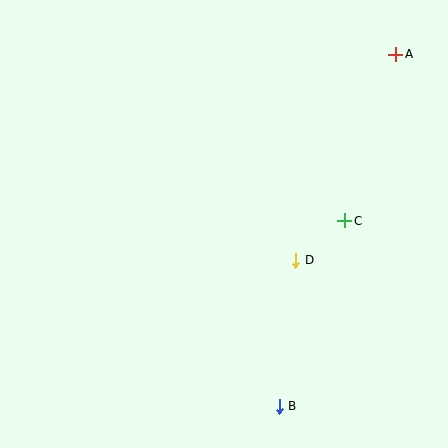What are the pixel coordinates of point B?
Point B is at (279, 406).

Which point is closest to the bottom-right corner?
Point B is closest to the bottom-right corner.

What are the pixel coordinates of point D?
Point D is at (296, 260).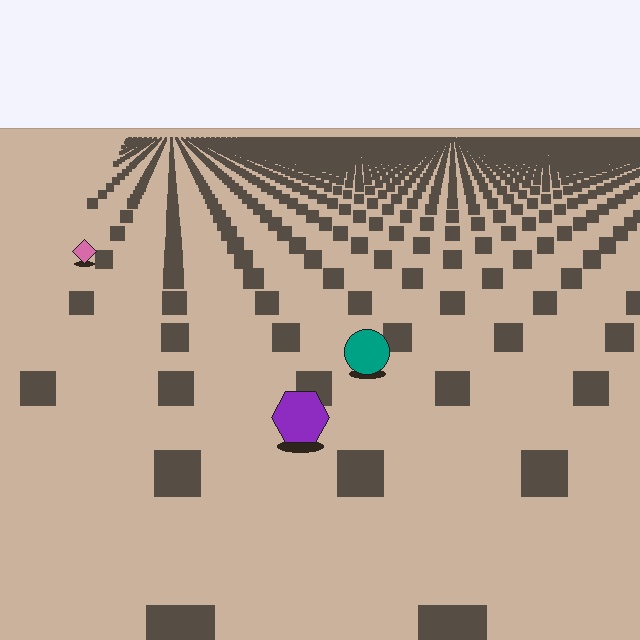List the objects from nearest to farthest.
From nearest to farthest: the purple hexagon, the teal circle, the pink diamond.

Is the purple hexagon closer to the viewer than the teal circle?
Yes. The purple hexagon is closer — you can tell from the texture gradient: the ground texture is coarser near it.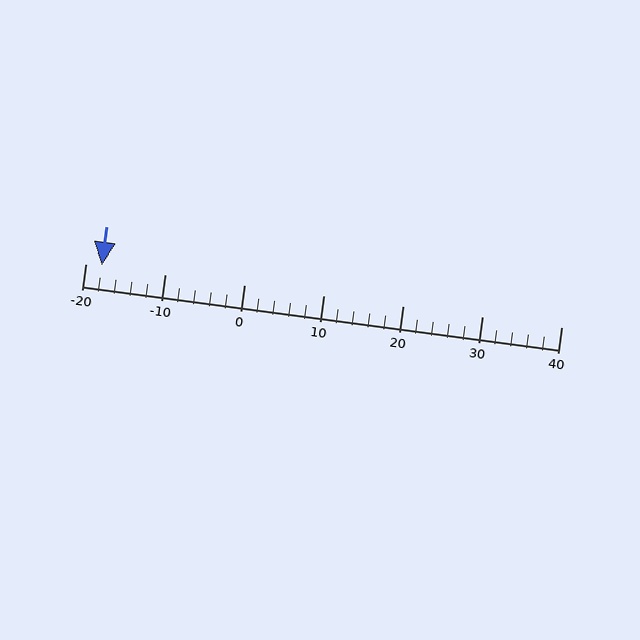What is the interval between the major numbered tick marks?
The major tick marks are spaced 10 units apart.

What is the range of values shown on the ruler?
The ruler shows values from -20 to 40.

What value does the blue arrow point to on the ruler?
The blue arrow points to approximately -18.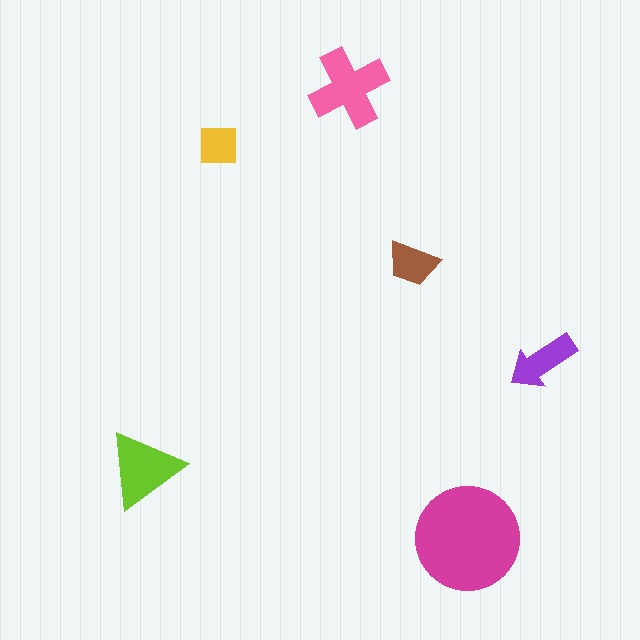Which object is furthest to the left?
The lime triangle is leftmost.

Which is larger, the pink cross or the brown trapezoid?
The pink cross.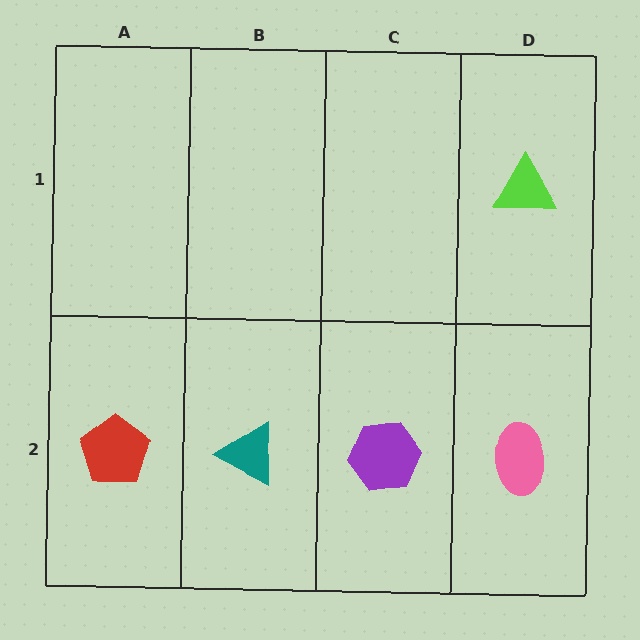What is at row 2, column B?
A teal triangle.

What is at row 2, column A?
A red pentagon.